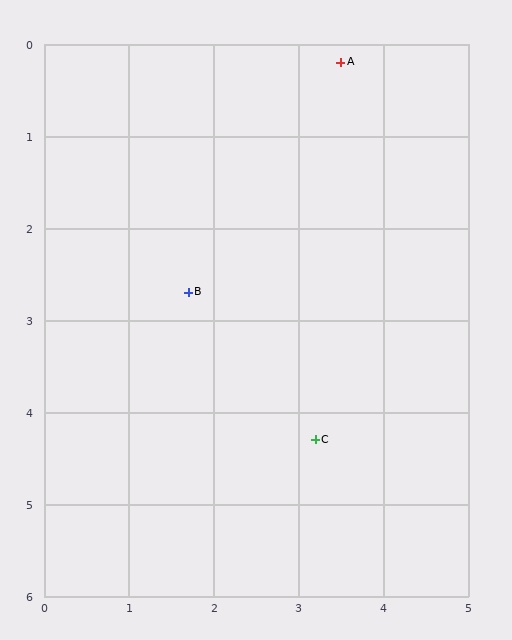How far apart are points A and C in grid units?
Points A and C are about 4.1 grid units apart.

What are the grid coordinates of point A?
Point A is at approximately (3.5, 0.2).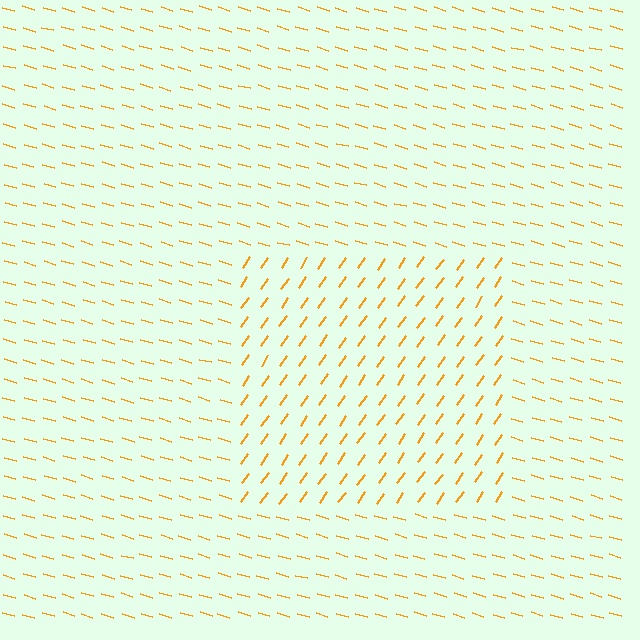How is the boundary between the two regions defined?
The boundary is defined purely by a change in line orientation (approximately 71 degrees difference). All lines are the same color and thickness.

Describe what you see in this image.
The image is filled with small orange line segments. A rectangle region in the image has lines oriented differently from the surrounding lines, creating a visible texture boundary.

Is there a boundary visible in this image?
Yes, there is a texture boundary formed by a change in line orientation.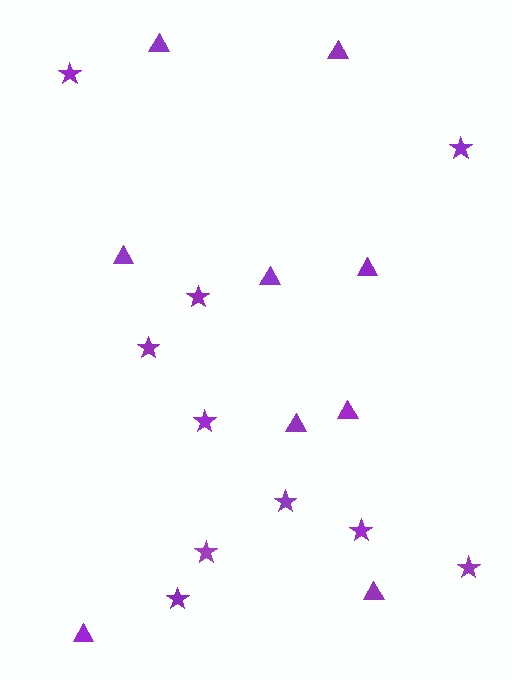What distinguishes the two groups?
There are 2 groups: one group of stars (10) and one group of triangles (9).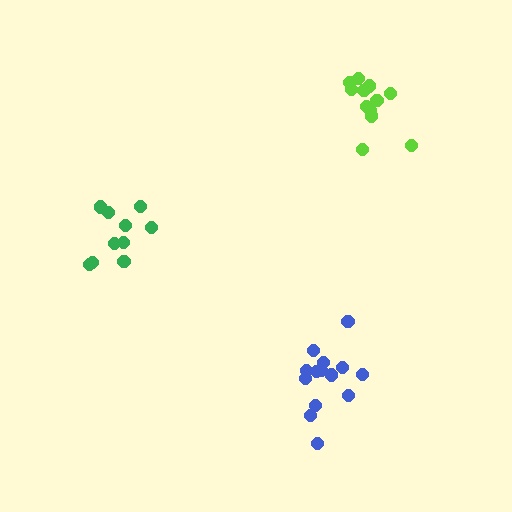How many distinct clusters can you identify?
There are 3 distinct clusters.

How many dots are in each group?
Group 1: 14 dots, Group 2: 10 dots, Group 3: 12 dots (36 total).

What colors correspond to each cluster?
The clusters are colored: blue, green, lime.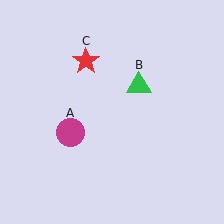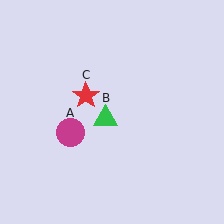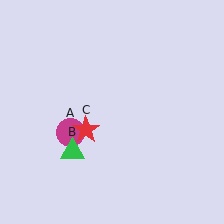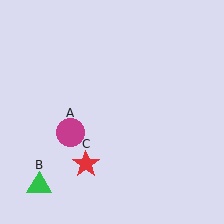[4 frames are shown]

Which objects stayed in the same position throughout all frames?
Magenta circle (object A) remained stationary.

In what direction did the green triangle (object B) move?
The green triangle (object B) moved down and to the left.